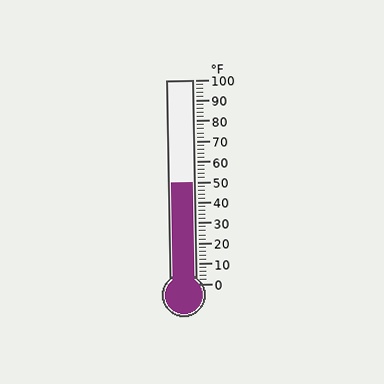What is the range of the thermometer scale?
The thermometer scale ranges from 0°F to 100°F.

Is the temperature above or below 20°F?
The temperature is above 20°F.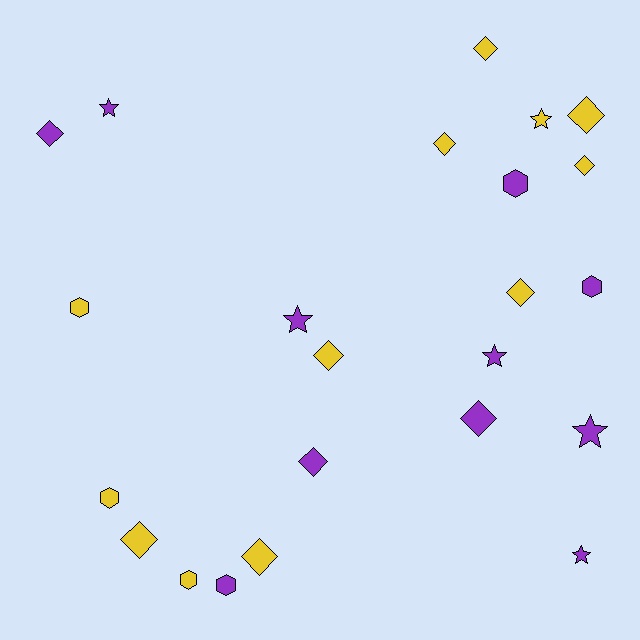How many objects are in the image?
There are 23 objects.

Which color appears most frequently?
Yellow, with 12 objects.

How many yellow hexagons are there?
There are 3 yellow hexagons.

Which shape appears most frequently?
Diamond, with 11 objects.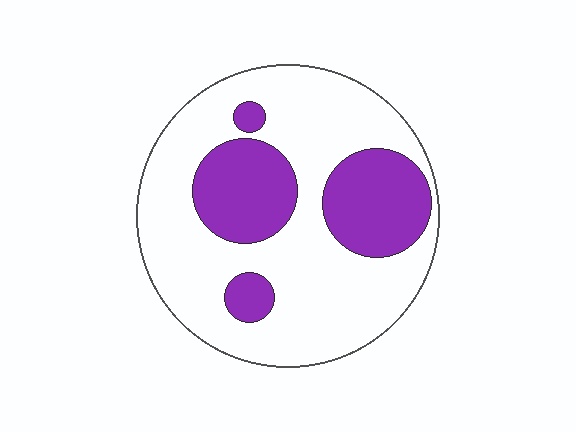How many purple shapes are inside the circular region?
4.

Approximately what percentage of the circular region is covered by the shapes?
Approximately 30%.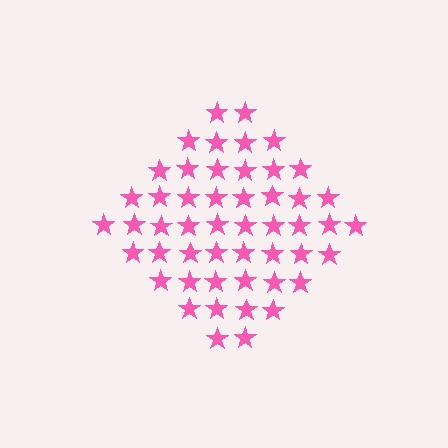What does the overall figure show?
The overall figure shows a diamond.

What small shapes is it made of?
It is made of small stars.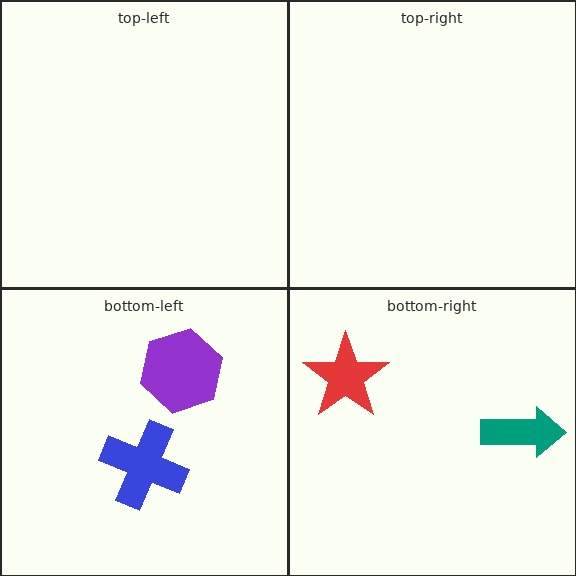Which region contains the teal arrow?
The bottom-right region.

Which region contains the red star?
The bottom-right region.